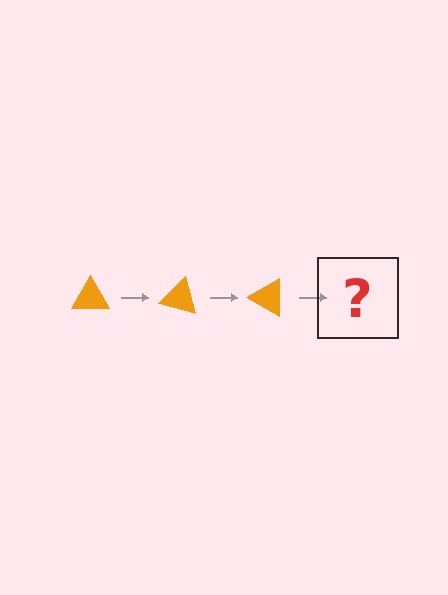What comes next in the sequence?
The next element should be an orange triangle rotated 45 degrees.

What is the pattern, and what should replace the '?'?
The pattern is that the triangle rotates 15 degrees each step. The '?' should be an orange triangle rotated 45 degrees.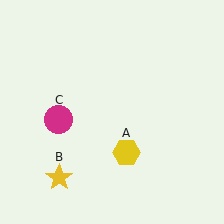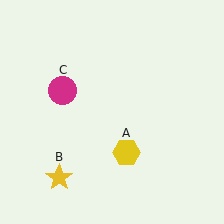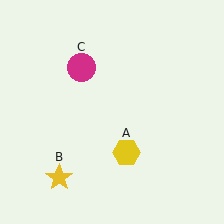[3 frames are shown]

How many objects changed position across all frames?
1 object changed position: magenta circle (object C).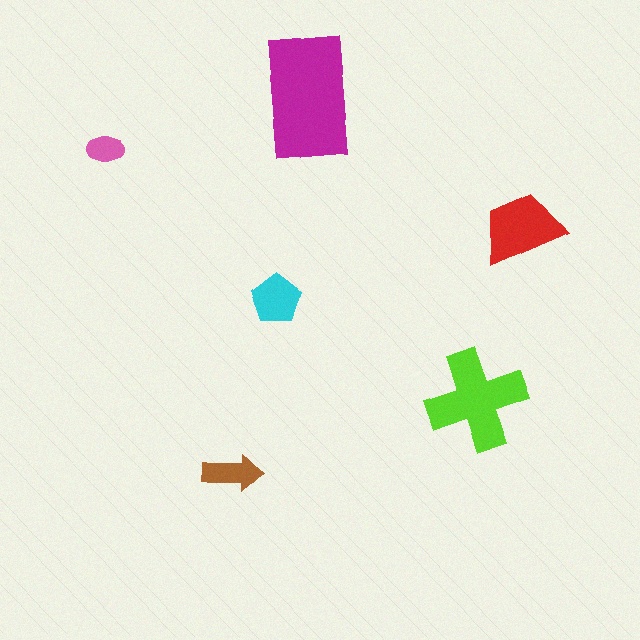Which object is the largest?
The magenta rectangle.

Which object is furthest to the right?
The red trapezoid is rightmost.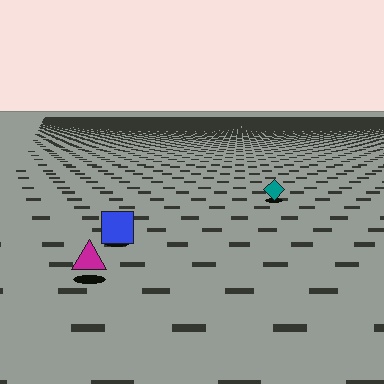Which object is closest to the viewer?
The magenta triangle is closest. The texture marks near it are larger and more spread out.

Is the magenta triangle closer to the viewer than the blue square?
Yes. The magenta triangle is closer — you can tell from the texture gradient: the ground texture is coarser near it.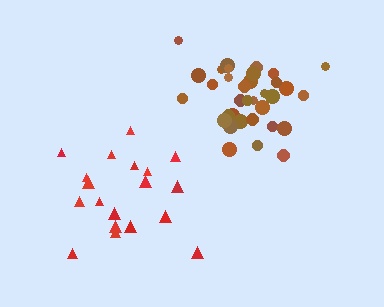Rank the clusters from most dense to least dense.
brown, red.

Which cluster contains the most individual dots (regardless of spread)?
Brown (35).